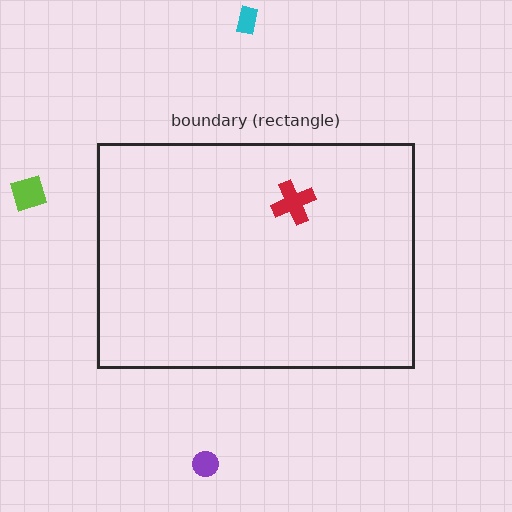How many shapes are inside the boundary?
1 inside, 3 outside.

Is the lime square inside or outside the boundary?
Outside.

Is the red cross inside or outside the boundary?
Inside.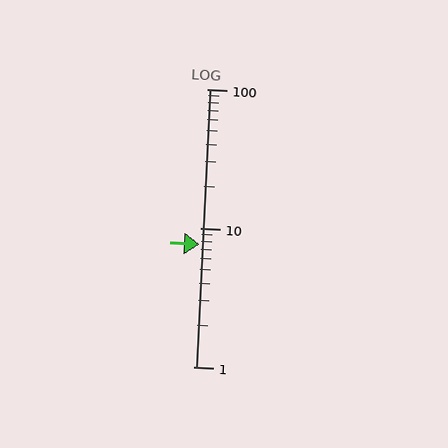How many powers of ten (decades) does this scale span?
The scale spans 2 decades, from 1 to 100.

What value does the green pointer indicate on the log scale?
The pointer indicates approximately 7.6.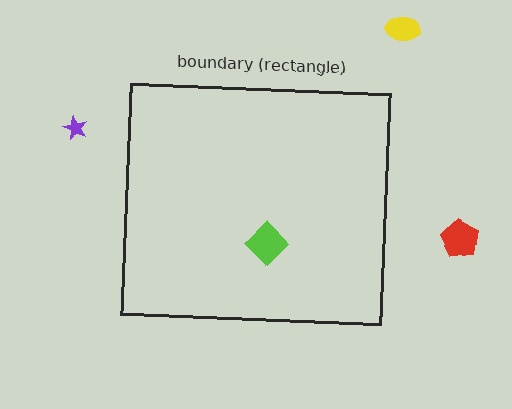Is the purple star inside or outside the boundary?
Outside.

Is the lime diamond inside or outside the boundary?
Inside.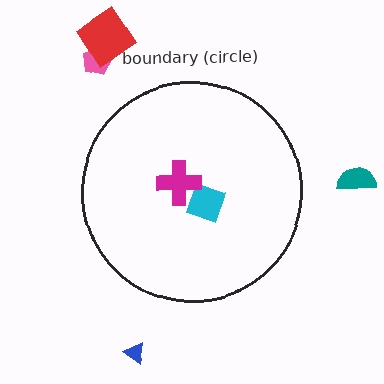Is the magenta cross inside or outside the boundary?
Inside.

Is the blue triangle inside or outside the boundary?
Outside.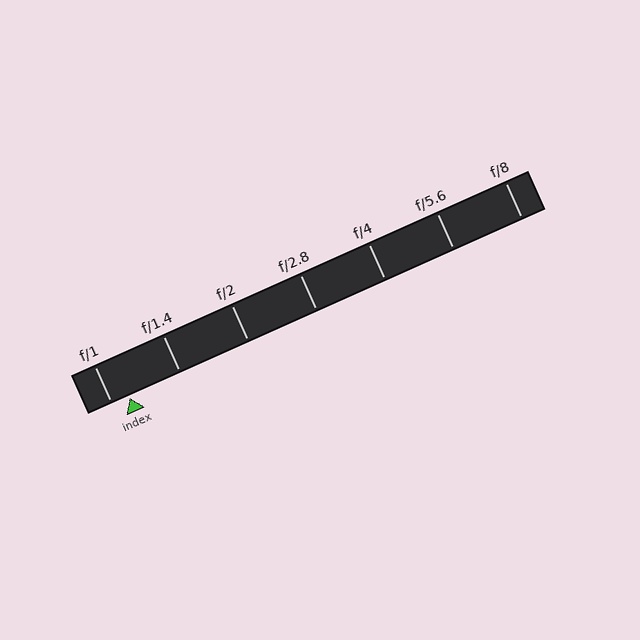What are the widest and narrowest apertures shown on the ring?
The widest aperture shown is f/1 and the narrowest is f/8.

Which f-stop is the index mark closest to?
The index mark is closest to f/1.